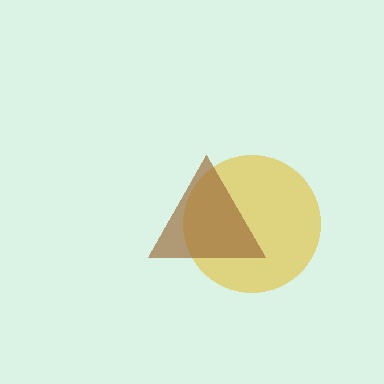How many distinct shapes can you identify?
There are 2 distinct shapes: a yellow circle, a brown triangle.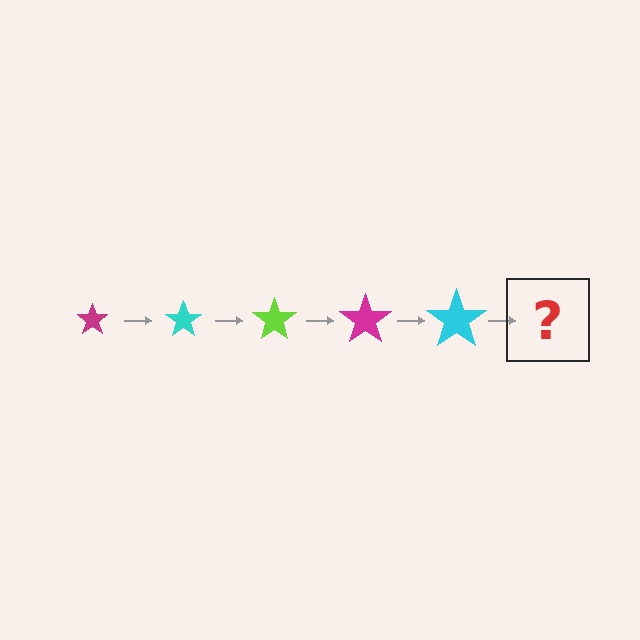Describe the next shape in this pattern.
It should be a lime star, larger than the previous one.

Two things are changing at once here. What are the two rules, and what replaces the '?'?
The two rules are that the star grows larger each step and the color cycles through magenta, cyan, and lime. The '?' should be a lime star, larger than the previous one.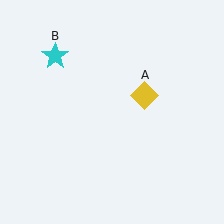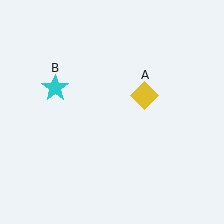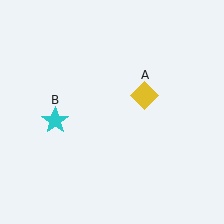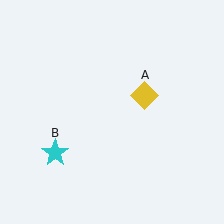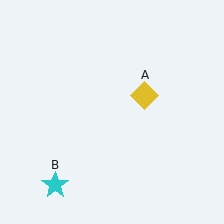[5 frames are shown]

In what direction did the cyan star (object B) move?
The cyan star (object B) moved down.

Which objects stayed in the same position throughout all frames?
Yellow diamond (object A) remained stationary.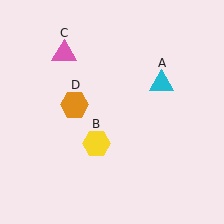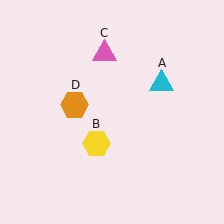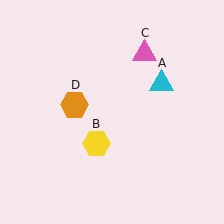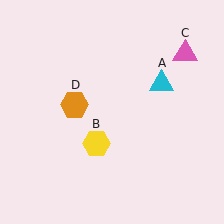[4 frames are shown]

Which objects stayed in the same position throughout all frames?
Cyan triangle (object A) and yellow hexagon (object B) and orange hexagon (object D) remained stationary.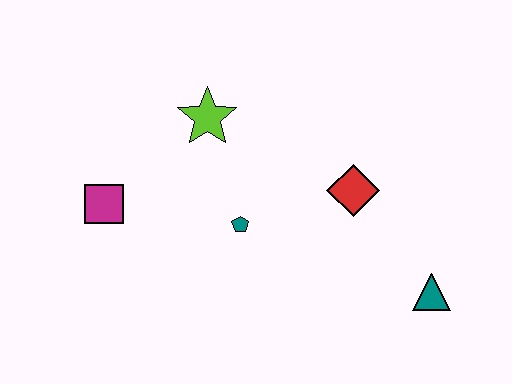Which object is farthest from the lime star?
The teal triangle is farthest from the lime star.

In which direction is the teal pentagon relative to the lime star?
The teal pentagon is below the lime star.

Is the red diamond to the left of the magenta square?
No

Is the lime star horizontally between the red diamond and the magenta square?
Yes